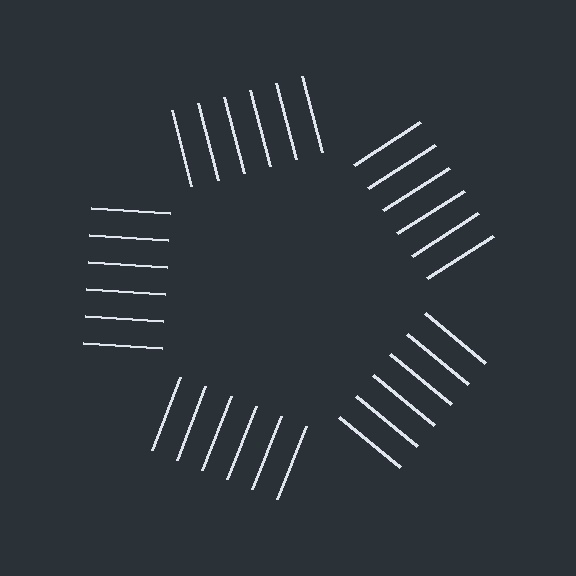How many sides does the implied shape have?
5 sides — the line-ends trace a pentagon.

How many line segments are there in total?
30 — 6 along each of the 5 edges.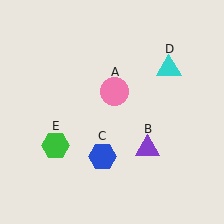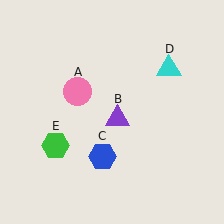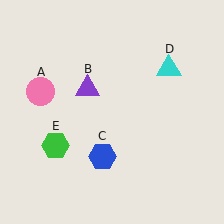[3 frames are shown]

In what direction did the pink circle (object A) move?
The pink circle (object A) moved left.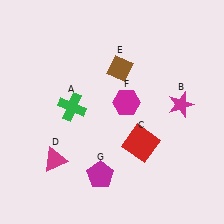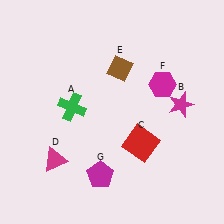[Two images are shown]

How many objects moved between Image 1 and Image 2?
1 object moved between the two images.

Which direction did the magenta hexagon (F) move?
The magenta hexagon (F) moved right.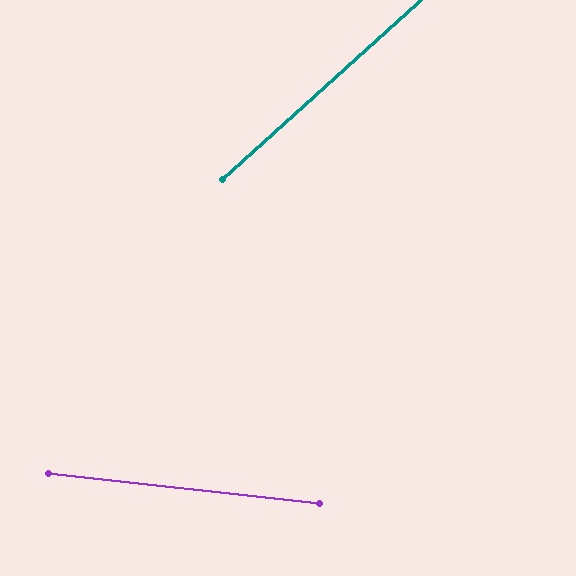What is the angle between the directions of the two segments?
Approximately 49 degrees.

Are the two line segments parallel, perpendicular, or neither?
Neither parallel nor perpendicular — they differ by about 49°.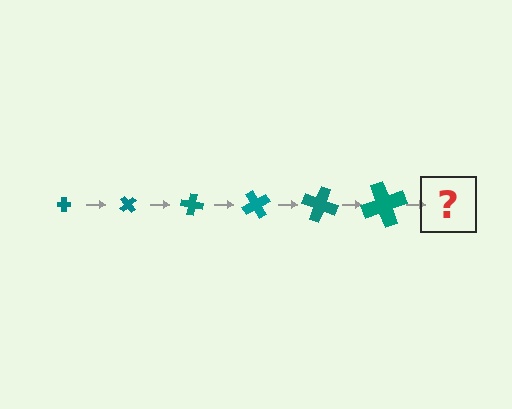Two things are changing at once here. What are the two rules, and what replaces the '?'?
The two rules are that the cross grows larger each step and it rotates 50 degrees each step. The '?' should be a cross, larger than the previous one and rotated 300 degrees from the start.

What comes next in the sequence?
The next element should be a cross, larger than the previous one and rotated 300 degrees from the start.